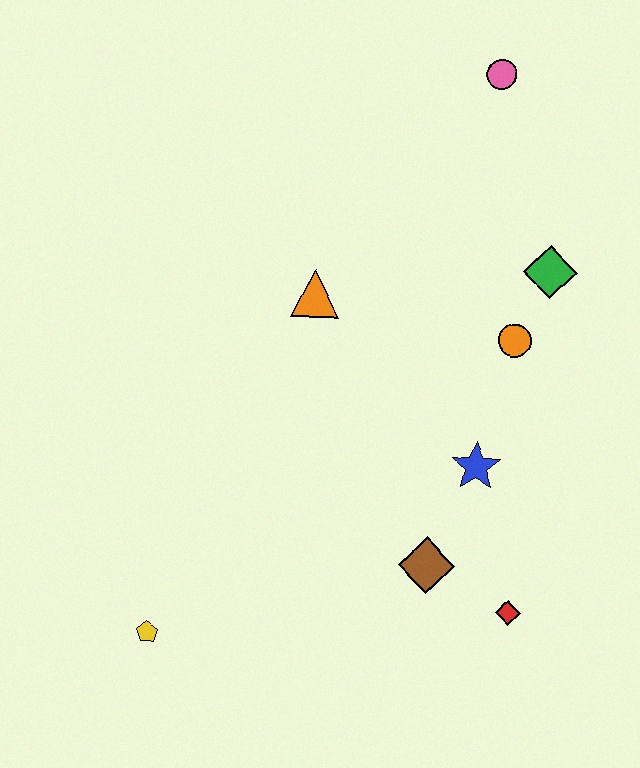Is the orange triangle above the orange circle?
Yes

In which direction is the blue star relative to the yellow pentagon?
The blue star is to the right of the yellow pentagon.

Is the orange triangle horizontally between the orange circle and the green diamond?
No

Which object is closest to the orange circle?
The green diamond is closest to the orange circle.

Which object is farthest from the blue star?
The pink circle is farthest from the blue star.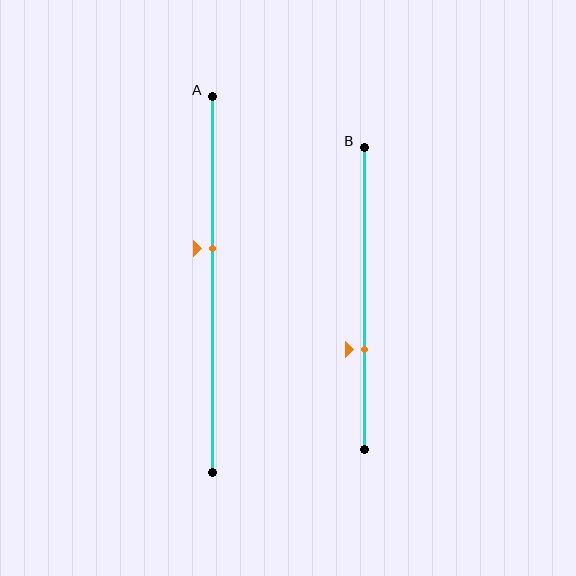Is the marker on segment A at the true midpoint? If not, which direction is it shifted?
No, the marker on segment A is shifted upward by about 10% of the segment length.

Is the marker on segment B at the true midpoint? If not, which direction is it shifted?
No, the marker on segment B is shifted downward by about 17% of the segment length.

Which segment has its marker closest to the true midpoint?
Segment A has its marker closest to the true midpoint.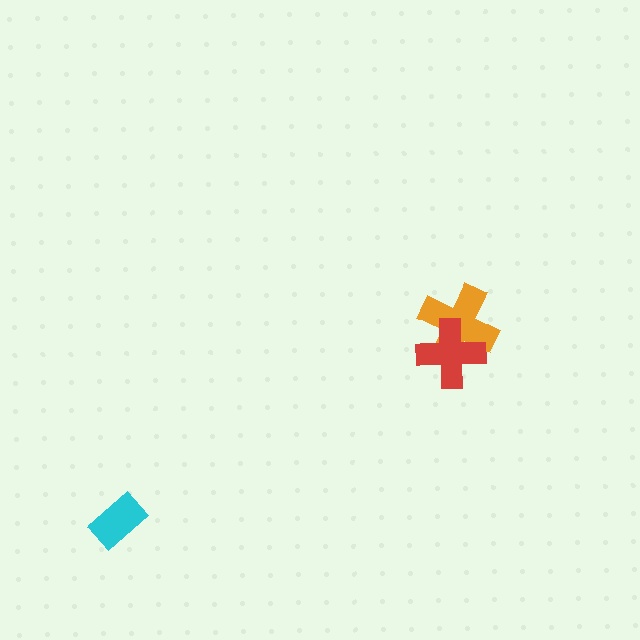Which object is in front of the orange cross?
The red cross is in front of the orange cross.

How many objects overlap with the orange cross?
1 object overlaps with the orange cross.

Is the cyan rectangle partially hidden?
No, no other shape covers it.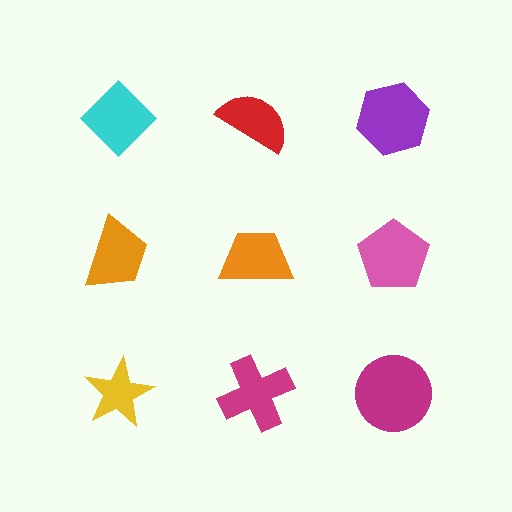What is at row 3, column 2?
A magenta cross.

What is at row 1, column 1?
A cyan diamond.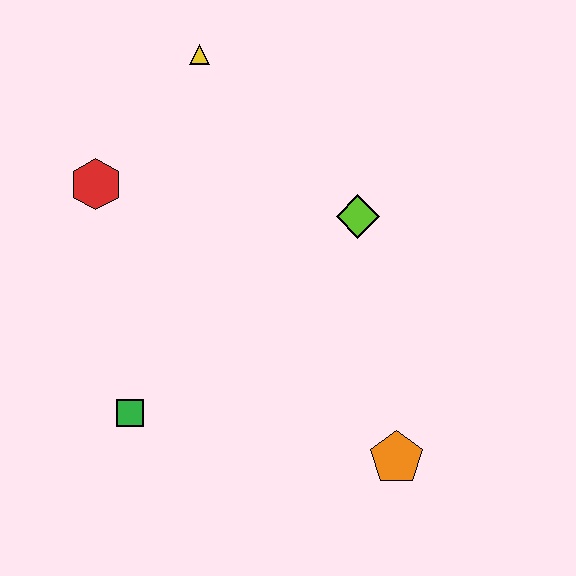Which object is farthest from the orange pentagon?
The yellow triangle is farthest from the orange pentagon.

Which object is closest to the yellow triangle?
The red hexagon is closest to the yellow triangle.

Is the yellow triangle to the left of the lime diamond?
Yes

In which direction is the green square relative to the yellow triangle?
The green square is below the yellow triangle.